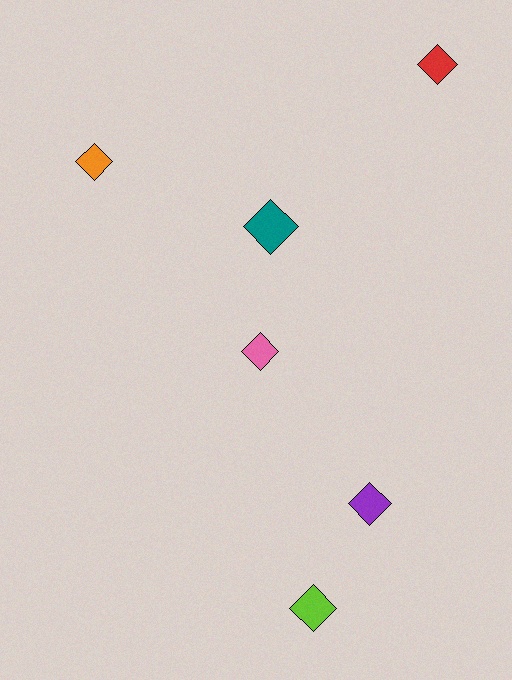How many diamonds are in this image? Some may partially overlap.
There are 6 diamonds.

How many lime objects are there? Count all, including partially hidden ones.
There is 1 lime object.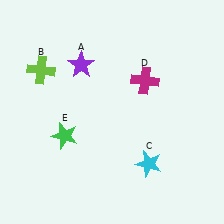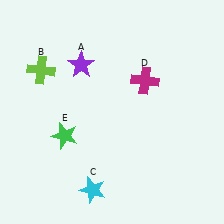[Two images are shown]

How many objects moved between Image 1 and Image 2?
1 object moved between the two images.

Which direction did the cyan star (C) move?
The cyan star (C) moved left.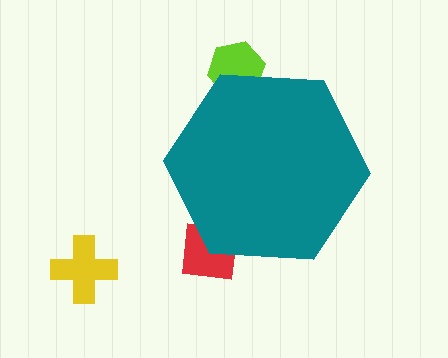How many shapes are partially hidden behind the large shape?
2 shapes are partially hidden.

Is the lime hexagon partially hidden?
Yes, the lime hexagon is partially hidden behind the teal hexagon.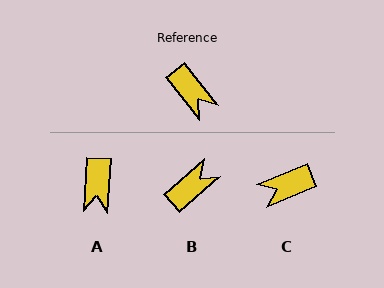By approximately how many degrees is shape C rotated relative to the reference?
Approximately 106 degrees clockwise.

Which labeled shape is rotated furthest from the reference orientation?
C, about 106 degrees away.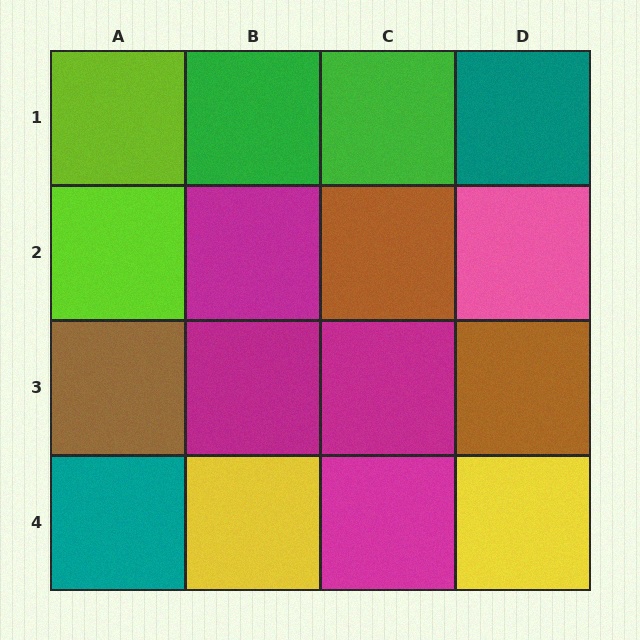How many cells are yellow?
2 cells are yellow.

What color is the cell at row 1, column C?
Green.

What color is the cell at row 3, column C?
Magenta.